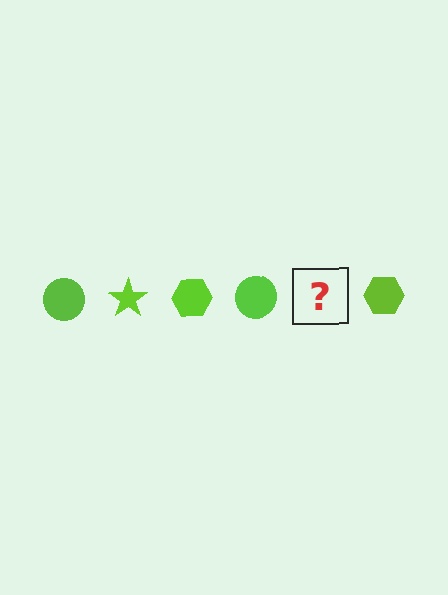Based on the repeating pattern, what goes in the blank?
The blank should be a lime star.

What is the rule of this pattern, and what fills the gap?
The rule is that the pattern cycles through circle, star, hexagon shapes in lime. The gap should be filled with a lime star.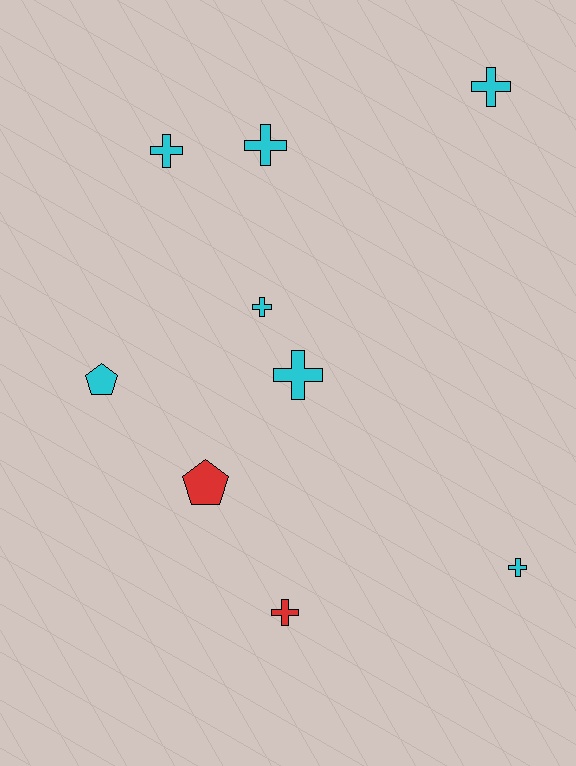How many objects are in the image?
There are 9 objects.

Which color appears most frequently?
Cyan, with 7 objects.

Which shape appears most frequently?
Cross, with 7 objects.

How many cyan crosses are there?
There are 6 cyan crosses.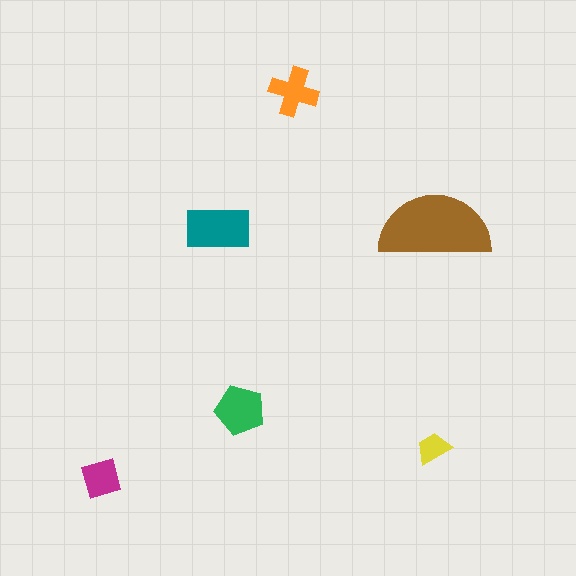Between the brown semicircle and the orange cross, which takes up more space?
The brown semicircle.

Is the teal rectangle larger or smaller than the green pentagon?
Larger.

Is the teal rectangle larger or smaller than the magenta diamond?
Larger.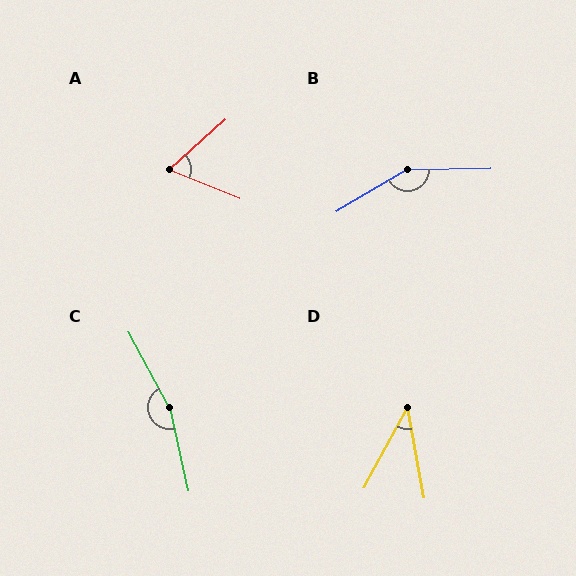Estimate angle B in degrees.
Approximately 150 degrees.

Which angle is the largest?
C, at approximately 165 degrees.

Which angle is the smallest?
D, at approximately 38 degrees.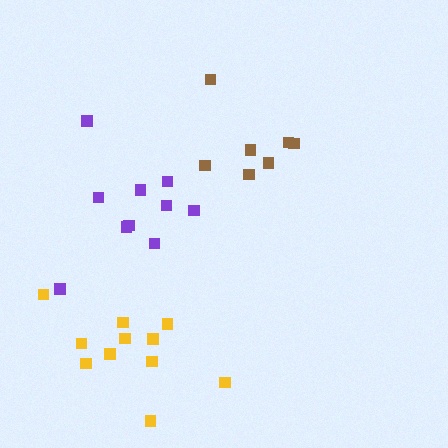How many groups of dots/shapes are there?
There are 3 groups.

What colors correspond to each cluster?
The clusters are colored: yellow, purple, brown.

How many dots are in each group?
Group 1: 11 dots, Group 2: 10 dots, Group 3: 7 dots (28 total).